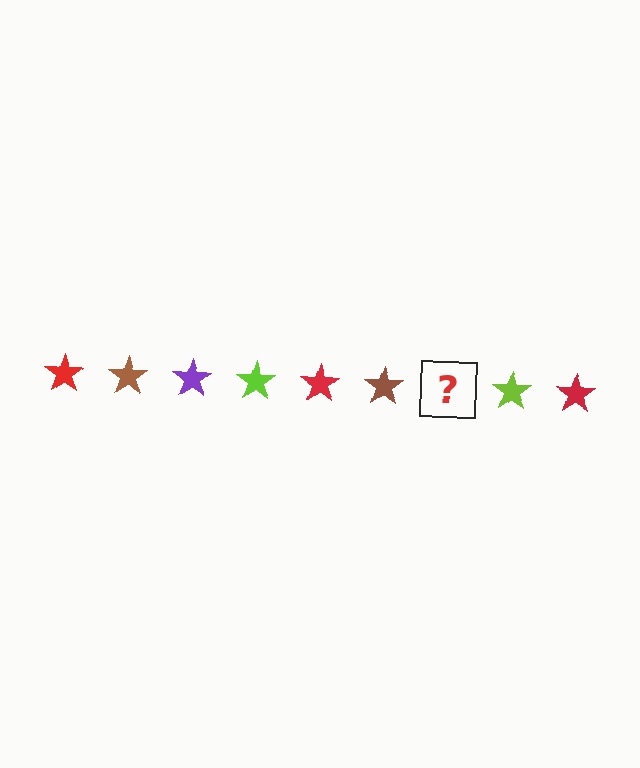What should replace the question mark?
The question mark should be replaced with a purple star.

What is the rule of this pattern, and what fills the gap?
The rule is that the pattern cycles through red, brown, purple, lime stars. The gap should be filled with a purple star.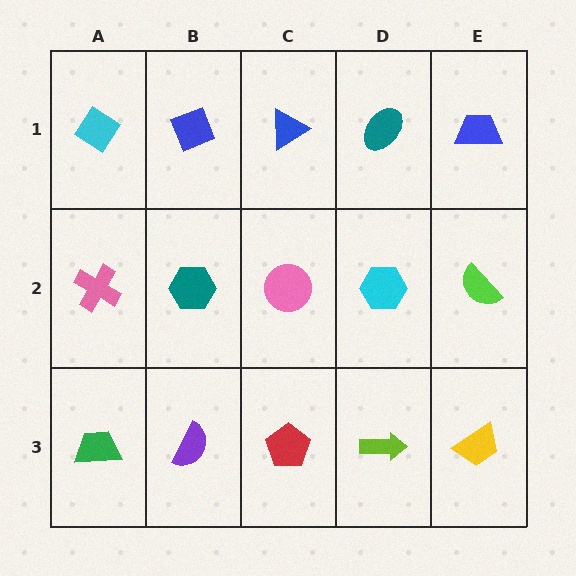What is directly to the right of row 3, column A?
A purple semicircle.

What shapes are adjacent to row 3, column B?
A teal hexagon (row 2, column B), a green trapezoid (row 3, column A), a red pentagon (row 3, column C).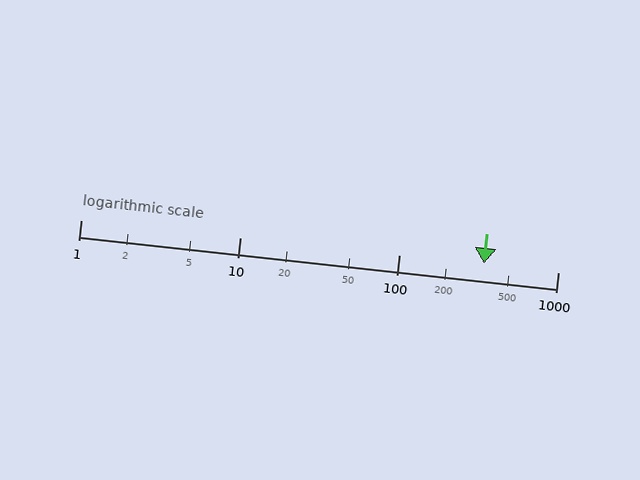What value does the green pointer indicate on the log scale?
The pointer indicates approximately 340.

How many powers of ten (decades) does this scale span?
The scale spans 3 decades, from 1 to 1000.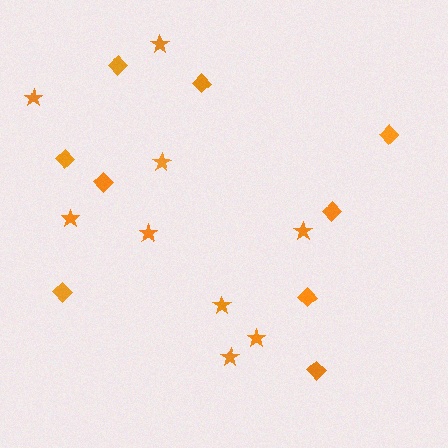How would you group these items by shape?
There are 2 groups: one group of diamonds (9) and one group of stars (9).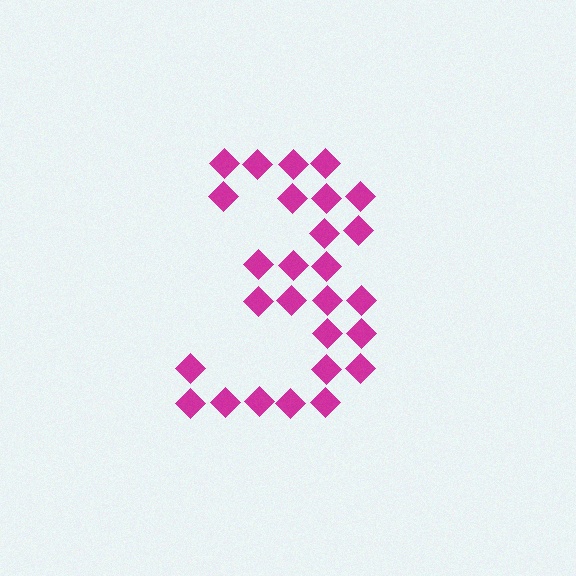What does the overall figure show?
The overall figure shows the digit 3.